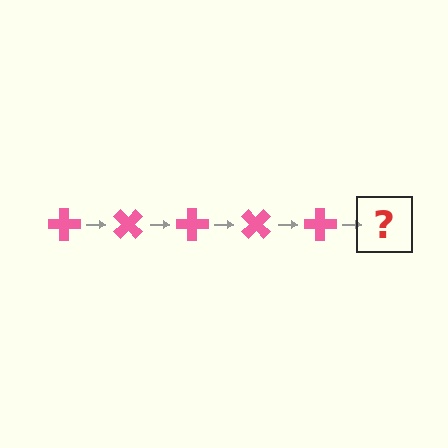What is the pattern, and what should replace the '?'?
The pattern is that the cross rotates 45 degrees each step. The '?' should be a pink cross rotated 225 degrees.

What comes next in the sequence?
The next element should be a pink cross rotated 225 degrees.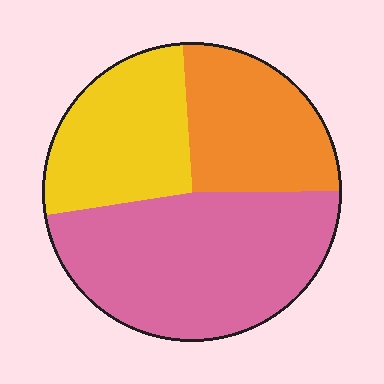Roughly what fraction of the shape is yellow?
Yellow covers roughly 25% of the shape.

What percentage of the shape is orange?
Orange covers around 25% of the shape.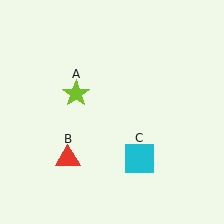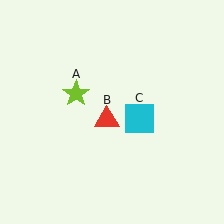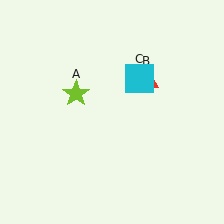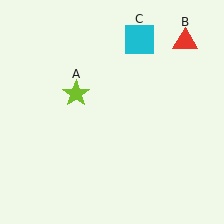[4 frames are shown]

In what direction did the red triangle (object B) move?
The red triangle (object B) moved up and to the right.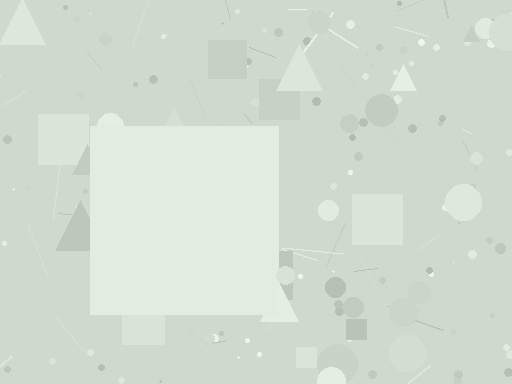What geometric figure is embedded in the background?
A square is embedded in the background.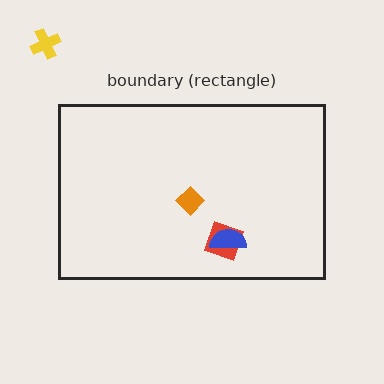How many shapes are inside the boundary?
3 inside, 1 outside.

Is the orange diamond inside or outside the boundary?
Inside.